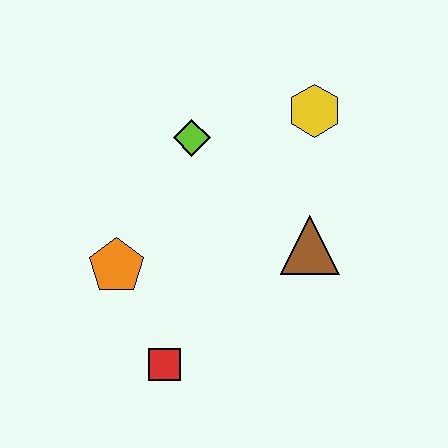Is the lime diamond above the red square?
Yes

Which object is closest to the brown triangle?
The yellow hexagon is closest to the brown triangle.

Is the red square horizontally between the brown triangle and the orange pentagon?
Yes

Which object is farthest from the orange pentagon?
The yellow hexagon is farthest from the orange pentagon.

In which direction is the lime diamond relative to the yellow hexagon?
The lime diamond is to the left of the yellow hexagon.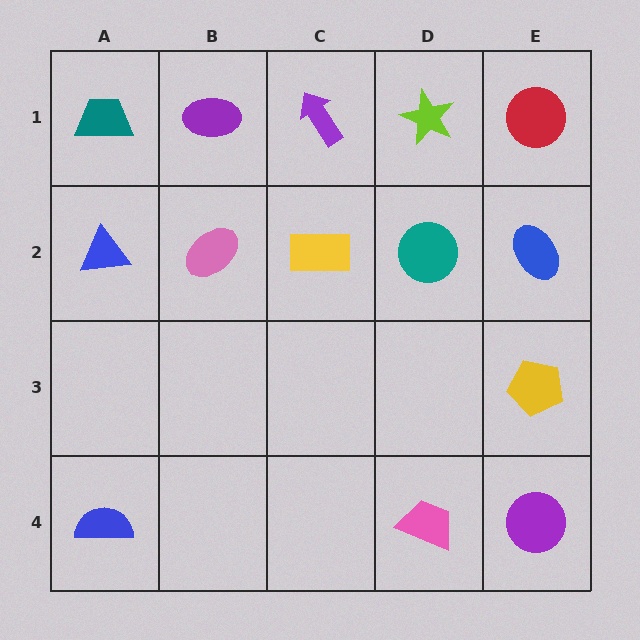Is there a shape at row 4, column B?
No, that cell is empty.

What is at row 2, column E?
A blue ellipse.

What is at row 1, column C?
A purple arrow.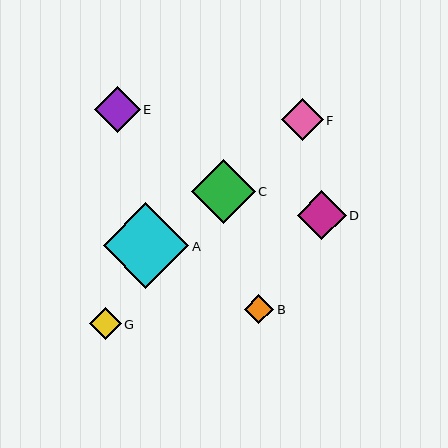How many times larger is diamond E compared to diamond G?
Diamond E is approximately 1.5 times the size of diamond G.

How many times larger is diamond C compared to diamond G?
Diamond C is approximately 2.0 times the size of diamond G.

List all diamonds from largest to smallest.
From largest to smallest: A, C, D, E, F, G, B.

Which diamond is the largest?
Diamond A is the largest with a size of approximately 86 pixels.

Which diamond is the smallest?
Diamond B is the smallest with a size of approximately 29 pixels.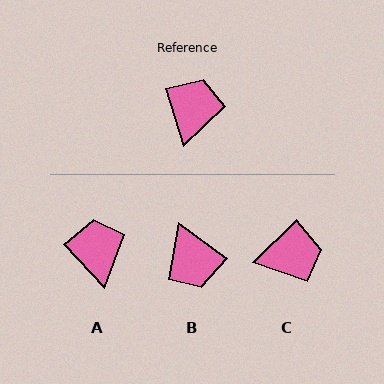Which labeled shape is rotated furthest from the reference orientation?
B, about 144 degrees away.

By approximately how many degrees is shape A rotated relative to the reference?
Approximately 26 degrees counter-clockwise.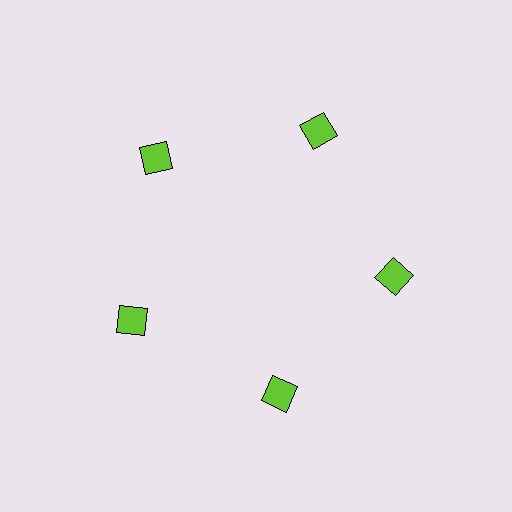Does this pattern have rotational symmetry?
Yes, this pattern has 5-fold rotational symmetry. It looks the same after rotating 72 degrees around the center.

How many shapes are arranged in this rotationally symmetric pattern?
There are 5 shapes, arranged in 5 groups of 1.